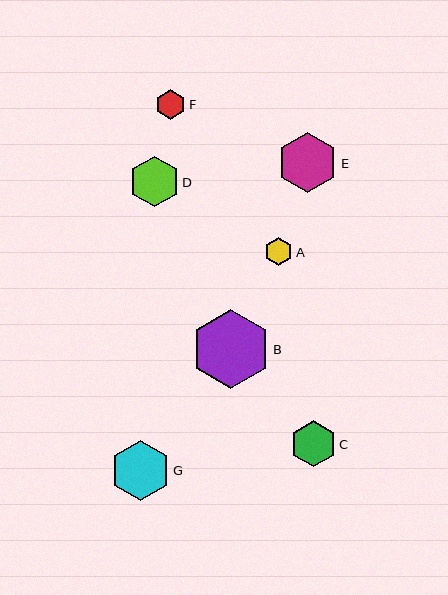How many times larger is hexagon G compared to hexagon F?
Hexagon G is approximately 2.0 times the size of hexagon F.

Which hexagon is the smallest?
Hexagon A is the smallest with a size of approximately 28 pixels.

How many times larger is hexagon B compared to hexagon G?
Hexagon B is approximately 1.3 times the size of hexagon G.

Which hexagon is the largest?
Hexagon B is the largest with a size of approximately 79 pixels.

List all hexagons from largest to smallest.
From largest to smallest: B, E, G, D, C, F, A.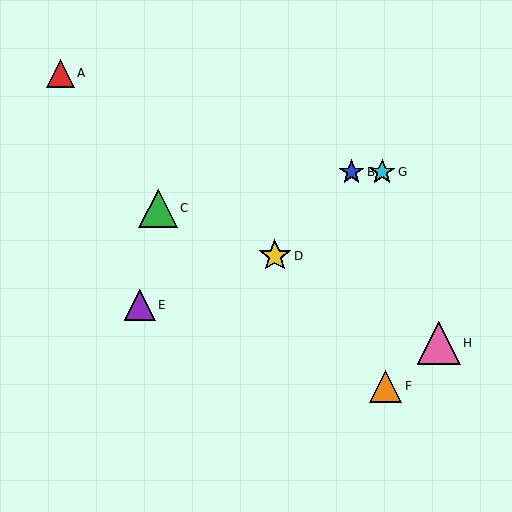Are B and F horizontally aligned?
No, B is at y≈172 and F is at y≈386.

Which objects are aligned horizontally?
Objects B, G are aligned horizontally.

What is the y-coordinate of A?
Object A is at y≈73.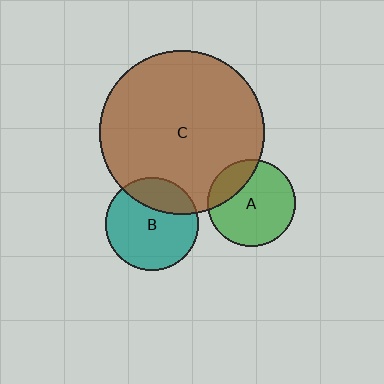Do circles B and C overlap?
Yes.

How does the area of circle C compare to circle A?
Approximately 3.5 times.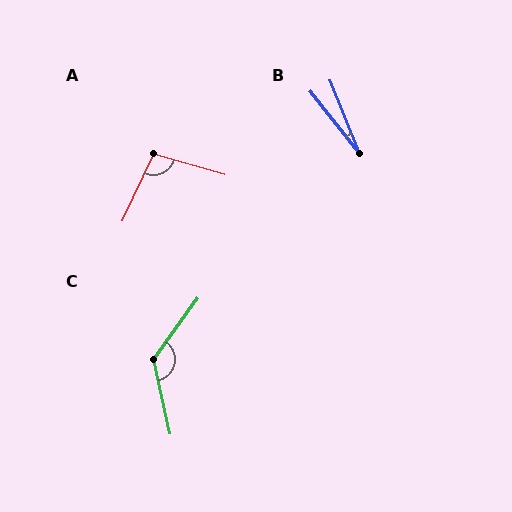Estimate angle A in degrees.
Approximately 99 degrees.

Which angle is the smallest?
B, at approximately 17 degrees.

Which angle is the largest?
C, at approximately 131 degrees.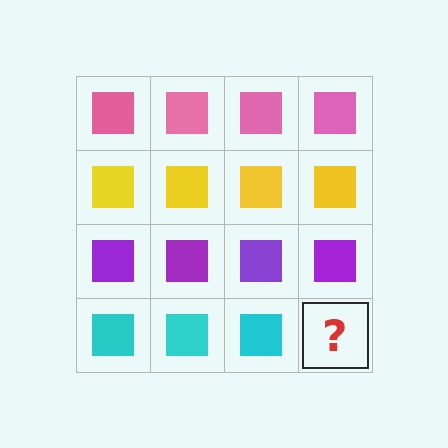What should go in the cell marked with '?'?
The missing cell should contain a cyan square.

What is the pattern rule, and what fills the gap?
The rule is that each row has a consistent color. The gap should be filled with a cyan square.